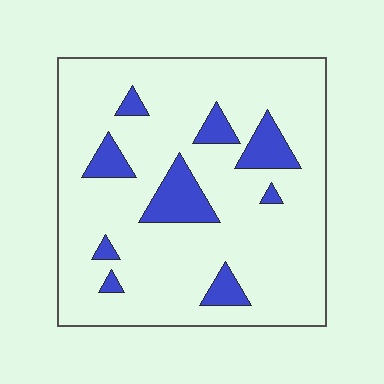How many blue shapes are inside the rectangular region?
9.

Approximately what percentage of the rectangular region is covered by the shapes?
Approximately 15%.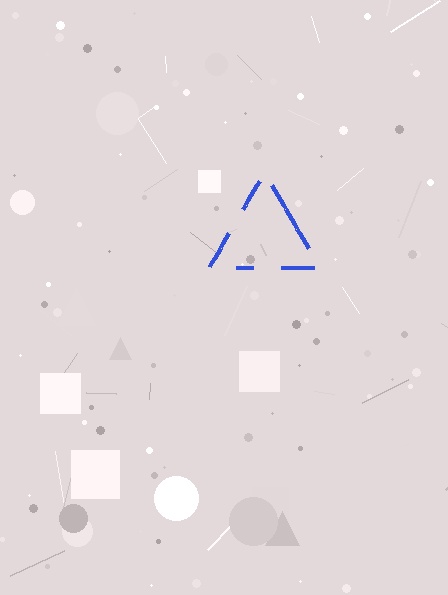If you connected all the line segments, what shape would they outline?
They would outline a triangle.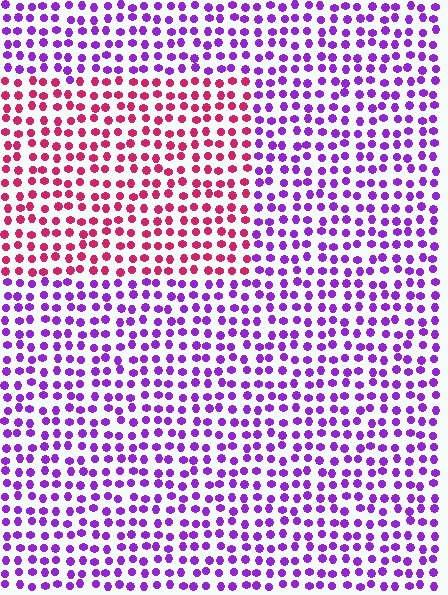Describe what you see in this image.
The image is filled with small purple elements in a uniform arrangement. A rectangle-shaped region is visible where the elements are tinted to a slightly different hue, forming a subtle color boundary.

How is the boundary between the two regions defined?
The boundary is defined purely by a slight shift in hue (about 56 degrees). Spacing, size, and orientation are identical on both sides.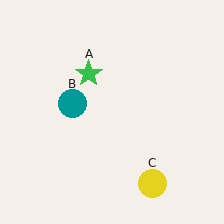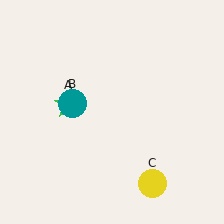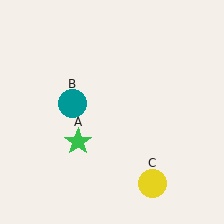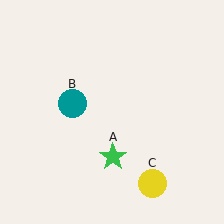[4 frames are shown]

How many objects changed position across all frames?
1 object changed position: green star (object A).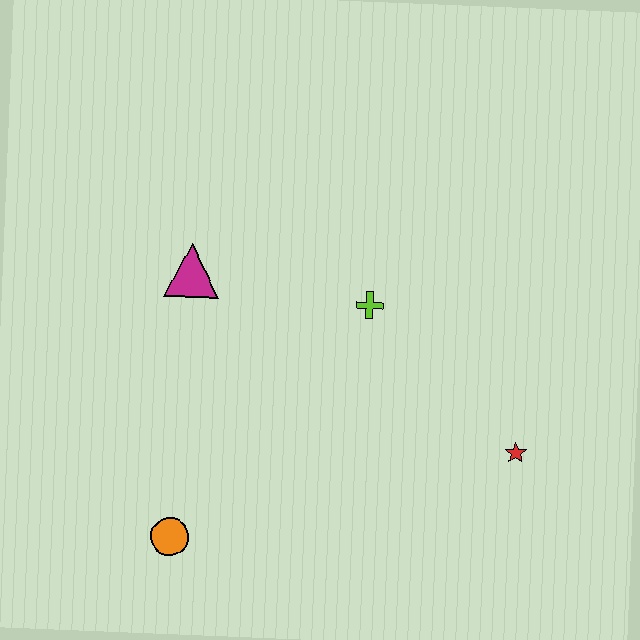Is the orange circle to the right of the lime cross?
No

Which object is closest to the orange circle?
The magenta triangle is closest to the orange circle.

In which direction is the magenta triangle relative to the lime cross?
The magenta triangle is to the left of the lime cross.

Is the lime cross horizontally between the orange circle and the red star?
Yes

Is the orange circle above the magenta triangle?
No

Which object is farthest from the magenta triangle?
The red star is farthest from the magenta triangle.